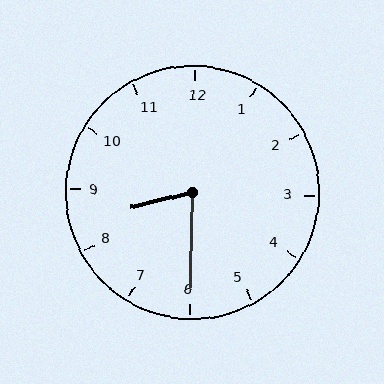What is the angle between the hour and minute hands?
Approximately 75 degrees.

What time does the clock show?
8:30.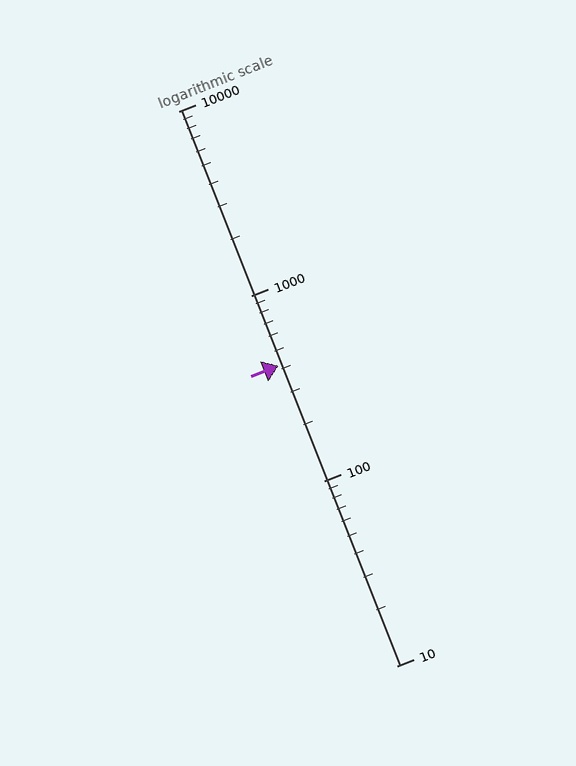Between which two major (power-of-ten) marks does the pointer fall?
The pointer is between 100 and 1000.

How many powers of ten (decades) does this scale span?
The scale spans 3 decades, from 10 to 10000.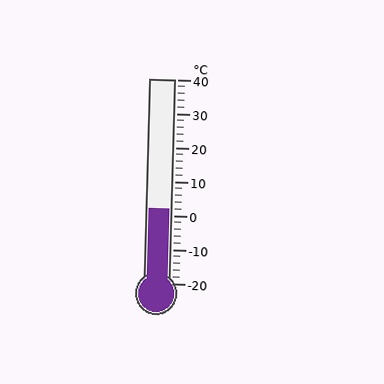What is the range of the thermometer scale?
The thermometer scale ranges from -20°C to 40°C.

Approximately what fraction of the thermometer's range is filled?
The thermometer is filled to approximately 35% of its range.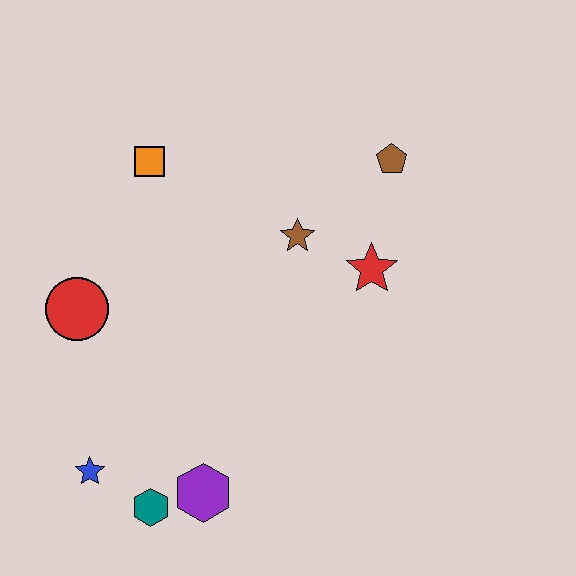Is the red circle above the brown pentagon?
No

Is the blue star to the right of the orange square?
No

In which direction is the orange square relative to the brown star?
The orange square is to the left of the brown star.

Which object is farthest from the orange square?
The teal hexagon is farthest from the orange square.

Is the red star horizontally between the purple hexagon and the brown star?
No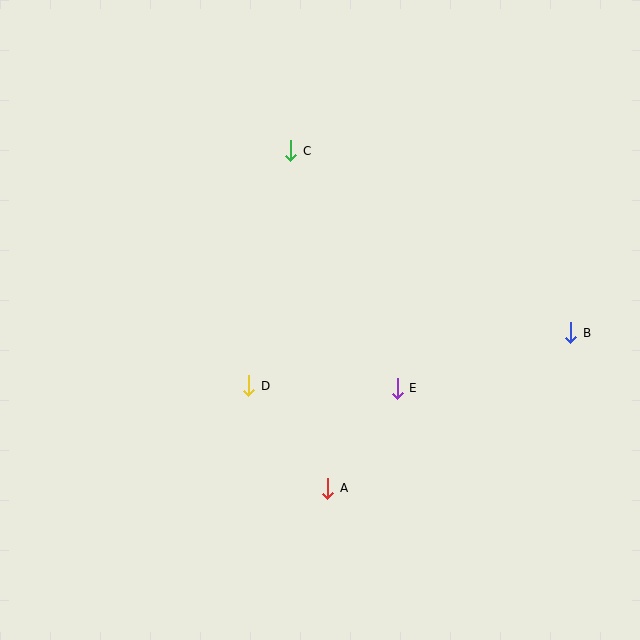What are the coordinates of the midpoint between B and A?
The midpoint between B and A is at (449, 411).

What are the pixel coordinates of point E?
Point E is at (397, 388).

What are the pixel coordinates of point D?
Point D is at (249, 386).